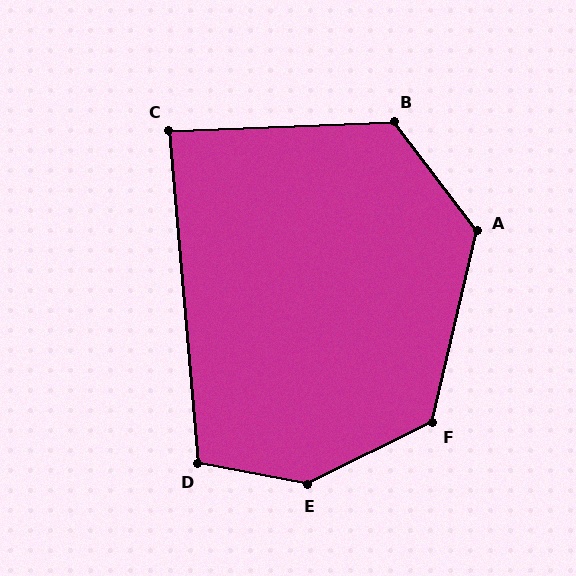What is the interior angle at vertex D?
Approximately 106 degrees (obtuse).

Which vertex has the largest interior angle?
E, at approximately 143 degrees.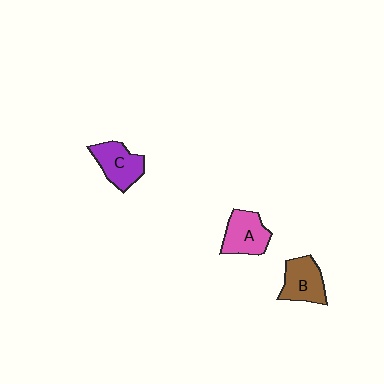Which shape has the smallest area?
Shape C (purple).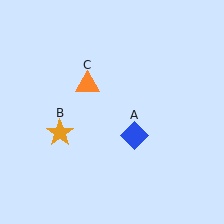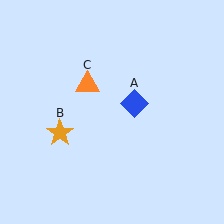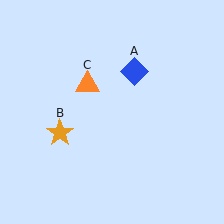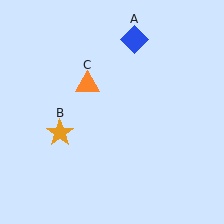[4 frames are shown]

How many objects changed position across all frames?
1 object changed position: blue diamond (object A).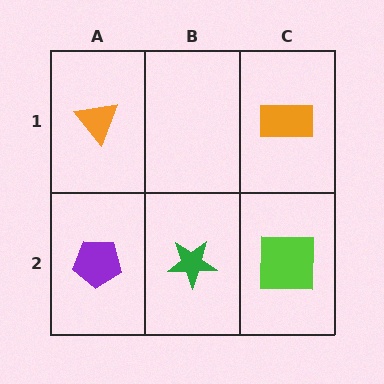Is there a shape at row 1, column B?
No, that cell is empty.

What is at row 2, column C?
A lime square.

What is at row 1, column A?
An orange triangle.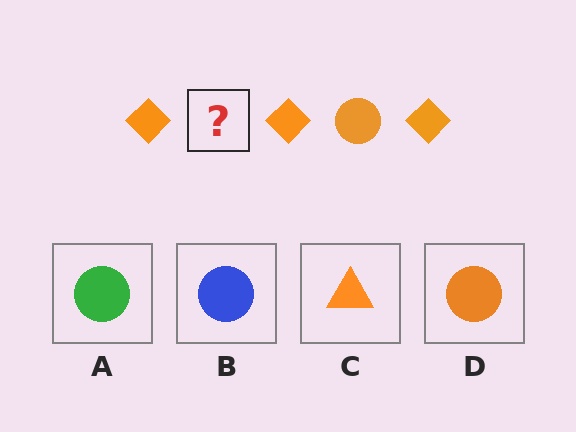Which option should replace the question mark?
Option D.